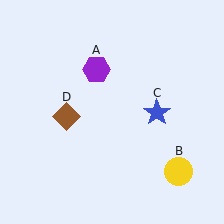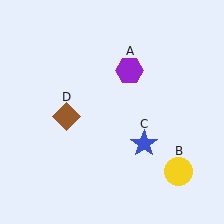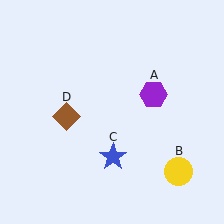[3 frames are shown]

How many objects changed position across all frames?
2 objects changed position: purple hexagon (object A), blue star (object C).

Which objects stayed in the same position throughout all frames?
Yellow circle (object B) and brown diamond (object D) remained stationary.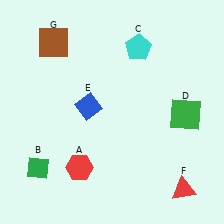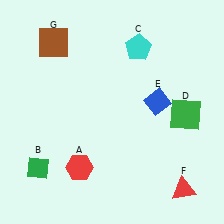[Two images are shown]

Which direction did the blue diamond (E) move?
The blue diamond (E) moved right.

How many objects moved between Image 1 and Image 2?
1 object moved between the two images.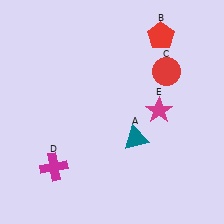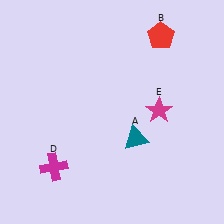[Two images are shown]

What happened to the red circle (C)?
The red circle (C) was removed in Image 2. It was in the top-right area of Image 1.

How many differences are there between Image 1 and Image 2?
There is 1 difference between the two images.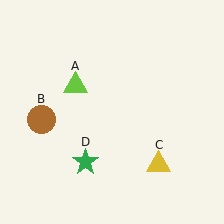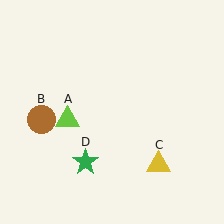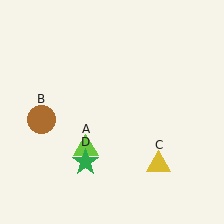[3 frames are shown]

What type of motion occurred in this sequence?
The lime triangle (object A) rotated counterclockwise around the center of the scene.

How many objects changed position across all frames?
1 object changed position: lime triangle (object A).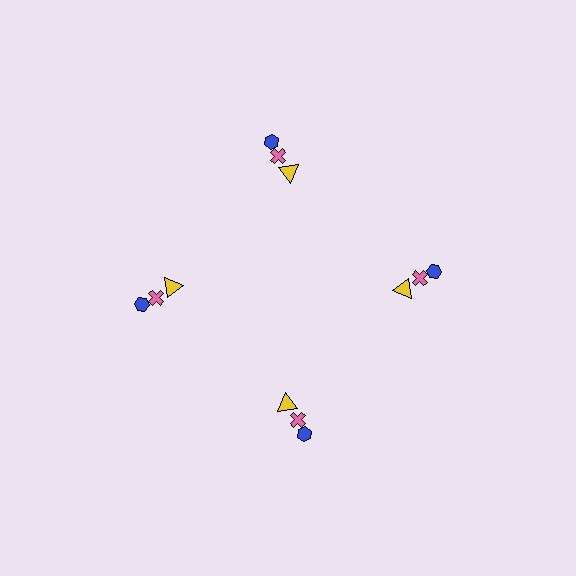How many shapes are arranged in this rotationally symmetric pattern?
There are 12 shapes, arranged in 4 groups of 3.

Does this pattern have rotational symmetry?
Yes, this pattern has 4-fold rotational symmetry. It looks the same after rotating 90 degrees around the center.